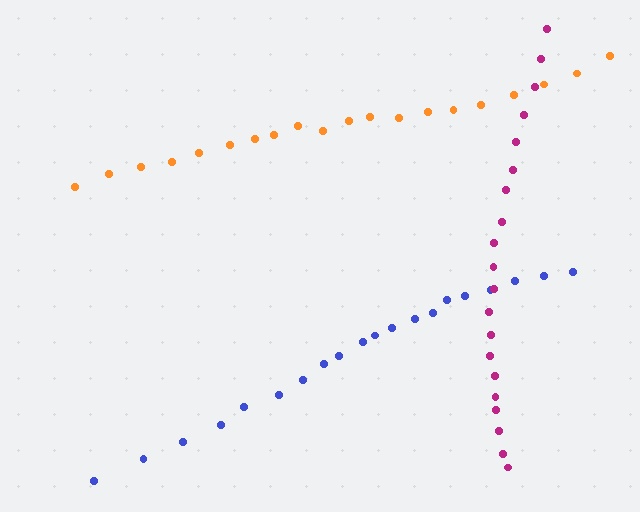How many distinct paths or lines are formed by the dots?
There are 3 distinct paths.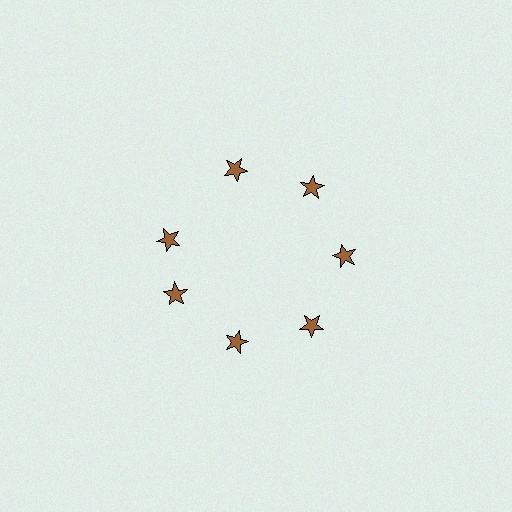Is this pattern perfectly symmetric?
No. The 7 brown stars are arranged in a ring, but one element near the 10 o'clock position is rotated out of alignment along the ring, breaking the 7-fold rotational symmetry.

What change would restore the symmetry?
The symmetry would be restored by rotating it back into even spacing with its neighbors so that all 7 stars sit at equal angles and equal distance from the center.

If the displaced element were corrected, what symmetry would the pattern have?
It would have 7-fold rotational symmetry — the pattern would map onto itself every 51 degrees.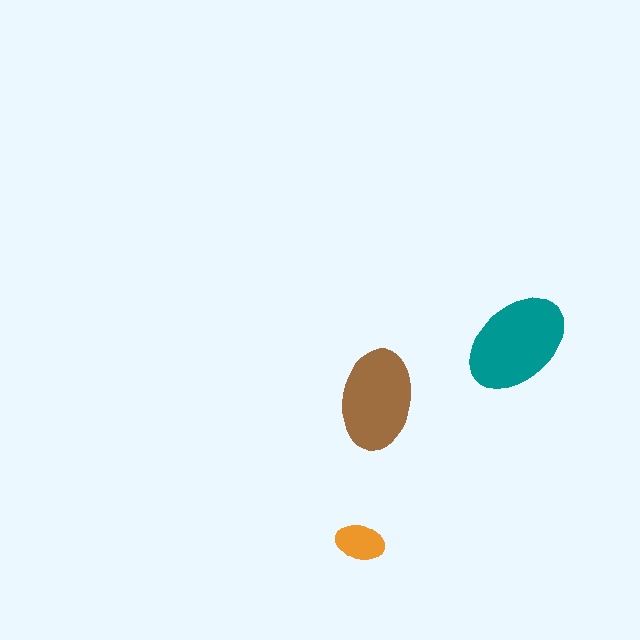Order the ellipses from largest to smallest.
the teal one, the brown one, the orange one.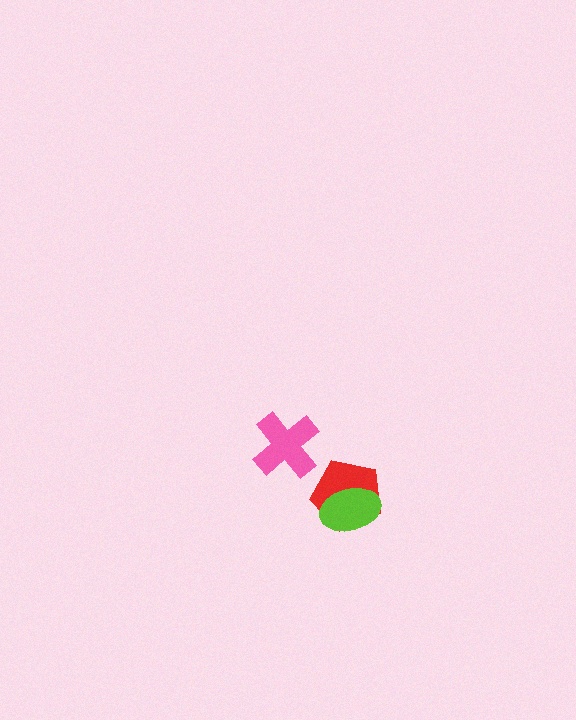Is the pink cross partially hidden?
No, no other shape covers it.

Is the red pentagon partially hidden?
Yes, it is partially covered by another shape.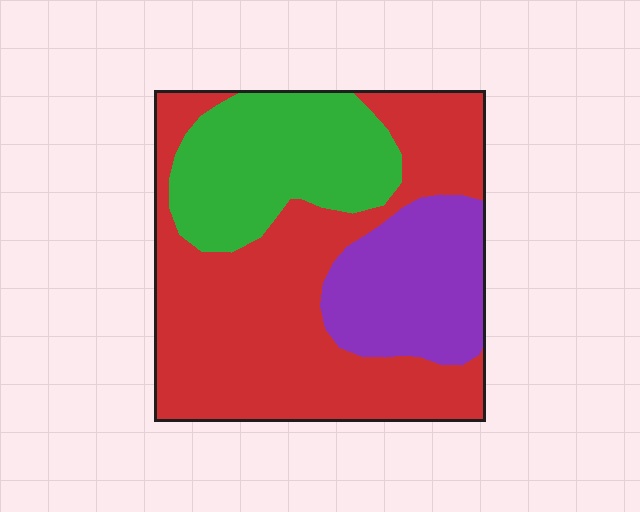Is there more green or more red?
Red.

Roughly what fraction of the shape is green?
Green takes up between a sixth and a third of the shape.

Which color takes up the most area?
Red, at roughly 55%.